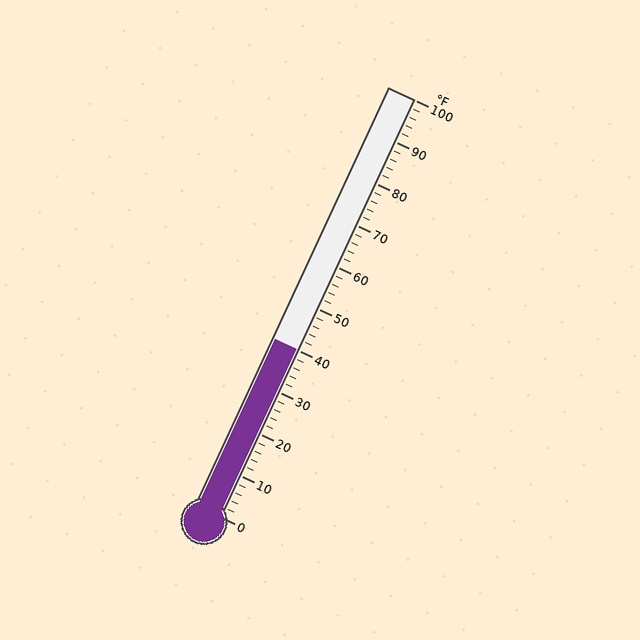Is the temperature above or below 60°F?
The temperature is below 60°F.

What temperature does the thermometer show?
The thermometer shows approximately 40°F.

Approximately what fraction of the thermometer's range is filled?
The thermometer is filled to approximately 40% of its range.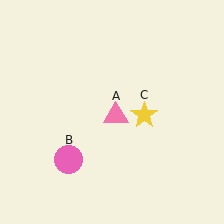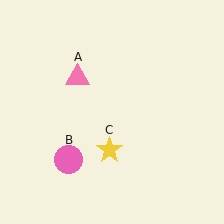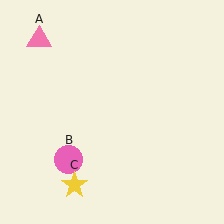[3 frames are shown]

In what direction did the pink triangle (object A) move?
The pink triangle (object A) moved up and to the left.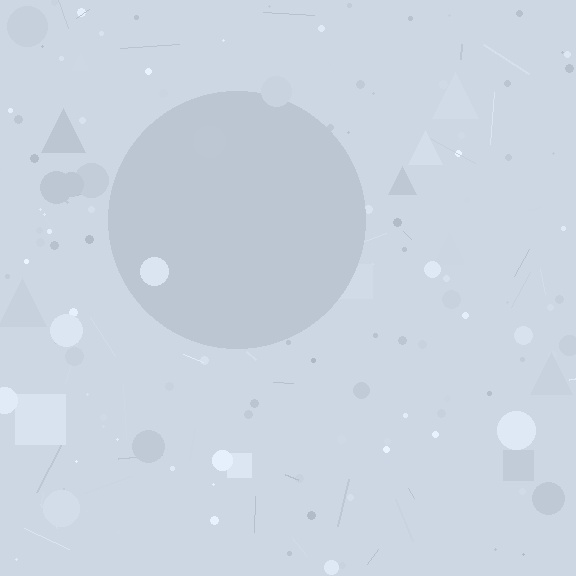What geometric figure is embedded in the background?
A circle is embedded in the background.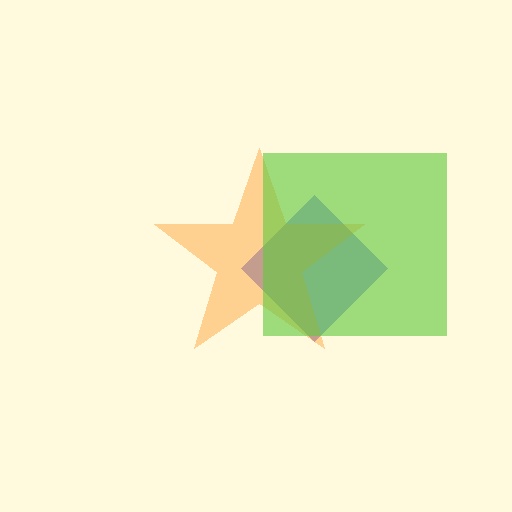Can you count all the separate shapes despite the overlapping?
Yes, there are 3 separate shapes.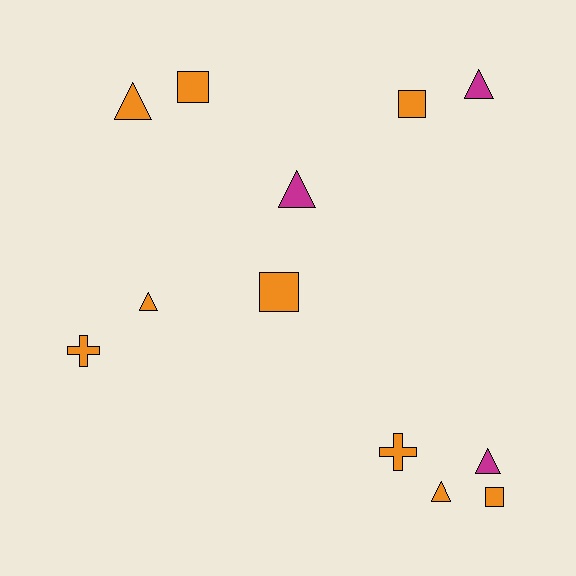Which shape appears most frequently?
Triangle, with 6 objects.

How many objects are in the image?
There are 12 objects.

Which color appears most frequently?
Orange, with 9 objects.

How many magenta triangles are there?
There are 3 magenta triangles.